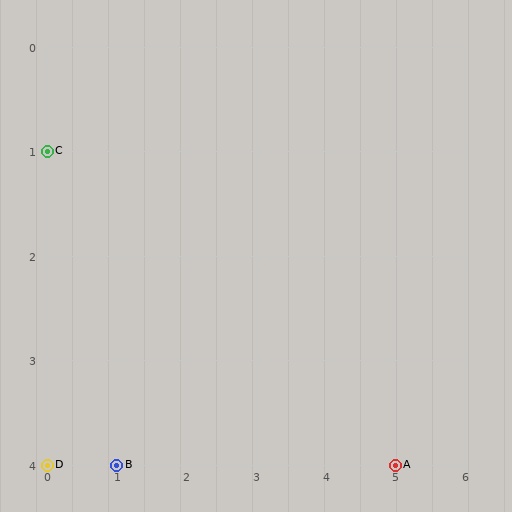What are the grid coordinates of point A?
Point A is at grid coordinates (5, 4).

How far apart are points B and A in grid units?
Points B and A are 4 columns apart.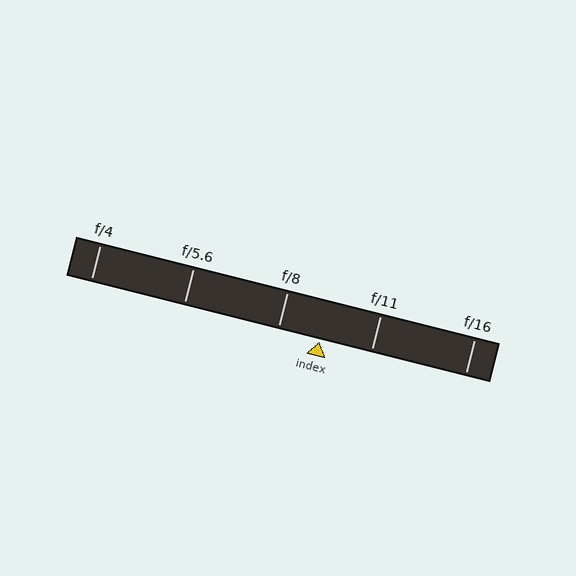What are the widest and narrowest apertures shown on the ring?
The widest aperture shown is f/4 and the narrowest is f/16.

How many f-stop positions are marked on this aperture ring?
There are 5 f-stop positions marked.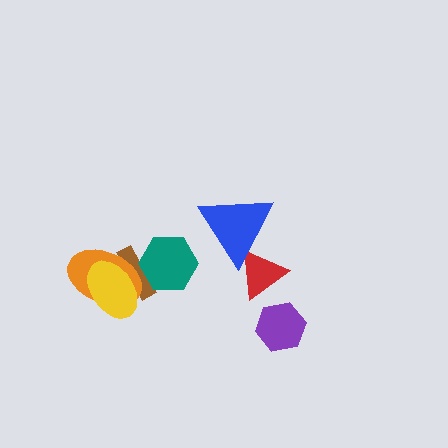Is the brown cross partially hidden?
Yes, it is partially covered by another shape.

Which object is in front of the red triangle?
The blue triangle is in front of the red triangle.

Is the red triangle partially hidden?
Yes, it is partially covered by another shape.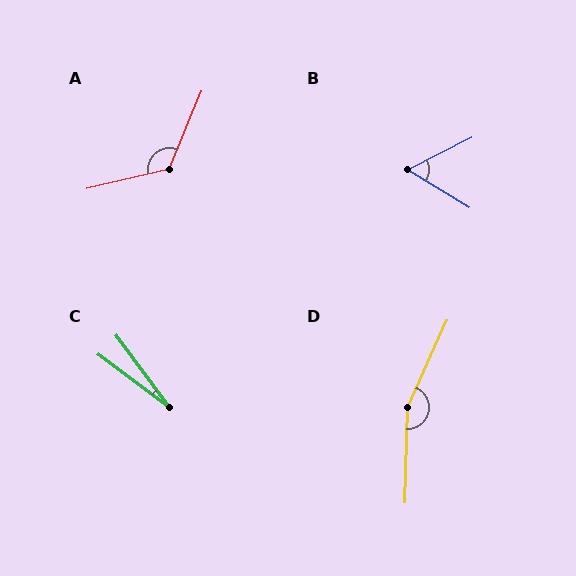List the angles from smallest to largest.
C (16°), B (58°), A (126°), D (157°).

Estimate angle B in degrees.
Approximately 58 degrees.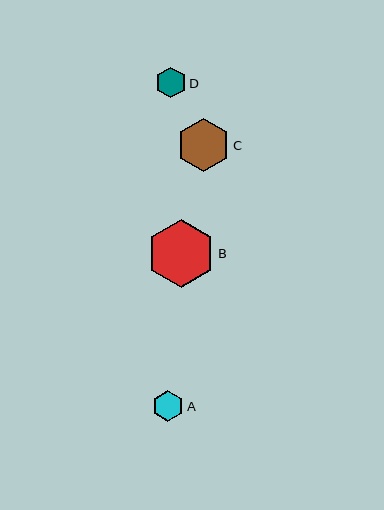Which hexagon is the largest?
Hexagon B is the largest with a size of approximately 68 pixels.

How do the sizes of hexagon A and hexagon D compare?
Hexagon A and hexagon D are approximately the same size.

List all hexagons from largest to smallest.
From largest to smallest: B, C, A, D.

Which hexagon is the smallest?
Hexagon D is the smallest with a size of approximately 31 pixels.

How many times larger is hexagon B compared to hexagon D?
Hexagon B is approximately 2.2 times the size of hexagon D.